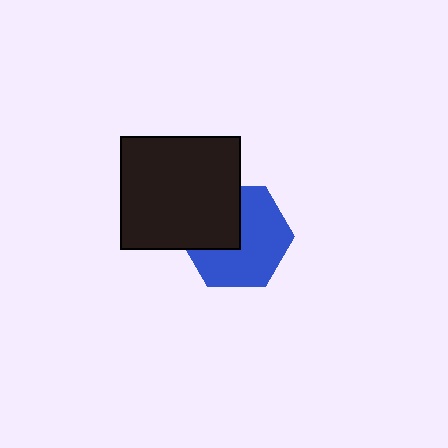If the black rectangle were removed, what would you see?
You would see the complete blue hexagon.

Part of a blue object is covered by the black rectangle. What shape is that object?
It is a hexagon.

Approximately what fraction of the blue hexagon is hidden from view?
Roughly 37% of the blue hexagon is hidden behind the black rectangle.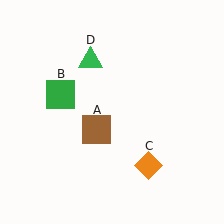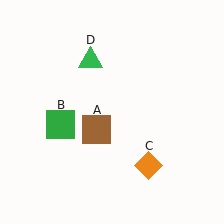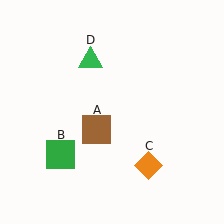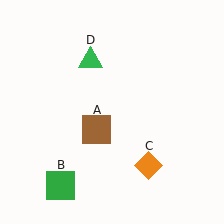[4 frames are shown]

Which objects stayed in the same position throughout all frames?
Brown square (object A) and orange diamond (object C) and green triangle (object D) remained stationary.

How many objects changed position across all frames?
1 object changed position: green square (object B).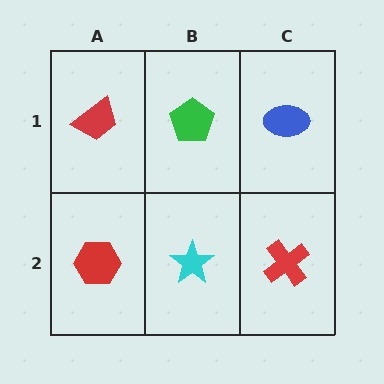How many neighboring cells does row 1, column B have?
3.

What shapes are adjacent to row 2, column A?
A red trapezoid (row 1, column A), a cyan star (row 2, column B).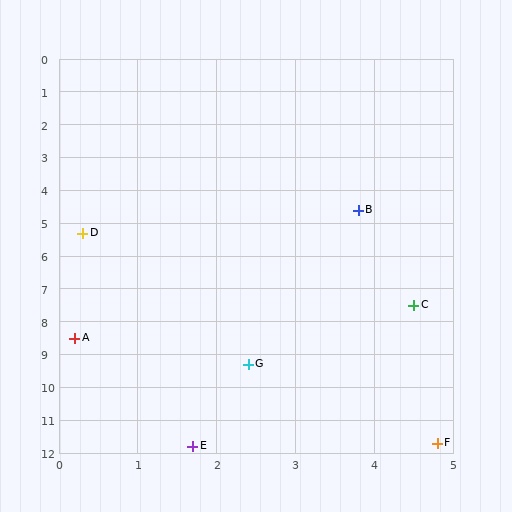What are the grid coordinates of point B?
Point B is at approximately (3.8, 4.6).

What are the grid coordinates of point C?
Point C is at approximately (4.5, 7.5).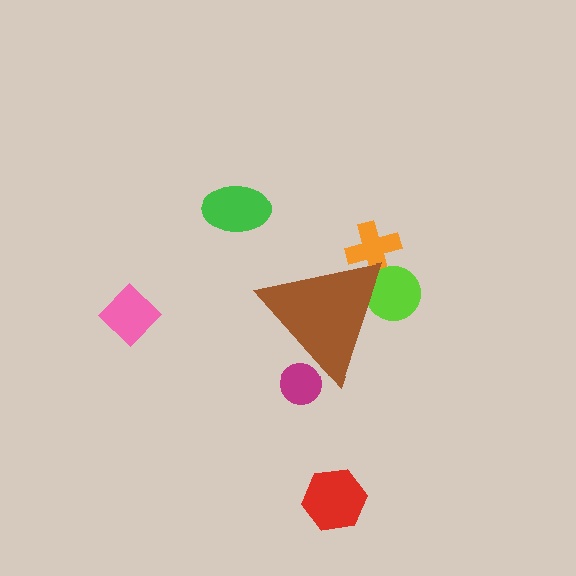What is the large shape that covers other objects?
A brown triangle.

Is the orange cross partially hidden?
Yes, the orange cross is partially hidden behind the brown triangle.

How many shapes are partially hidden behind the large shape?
3 shapes are partially hidden.